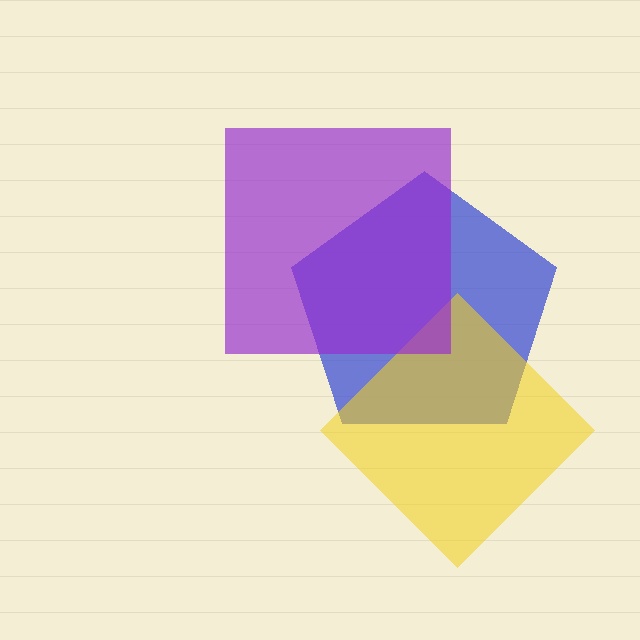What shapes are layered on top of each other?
The layered shapes are: a blue pentagon, a yellow diamond, a purple square.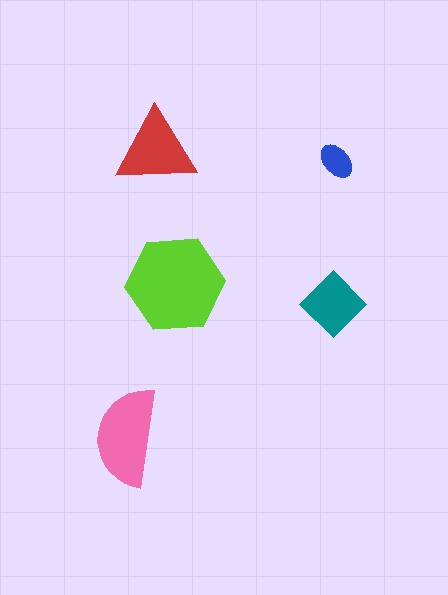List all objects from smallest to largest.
The blue ellipse, the teal diamond, the red triangle, the pink semicircle, the lime hexagon.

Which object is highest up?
The red triangle is topmost.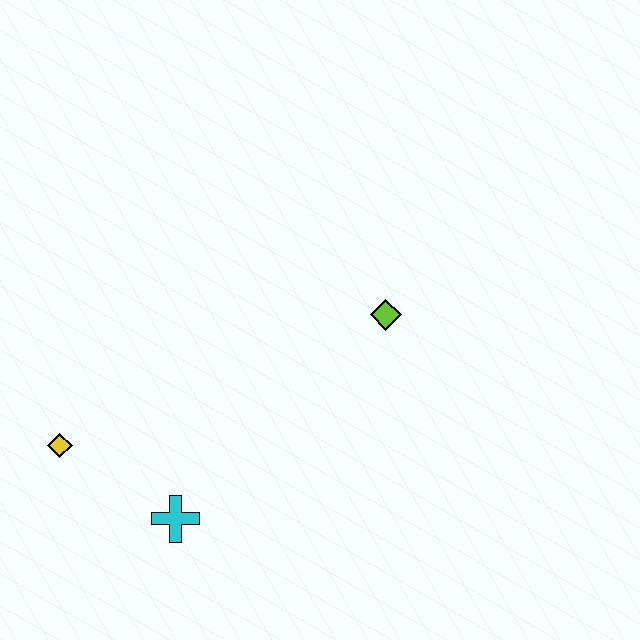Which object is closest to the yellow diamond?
The cyan cross is closest to the yellow diamond.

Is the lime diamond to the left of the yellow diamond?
No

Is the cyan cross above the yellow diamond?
No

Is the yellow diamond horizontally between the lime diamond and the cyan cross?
No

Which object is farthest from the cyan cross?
The lime diamond is farthest from the cyan cross.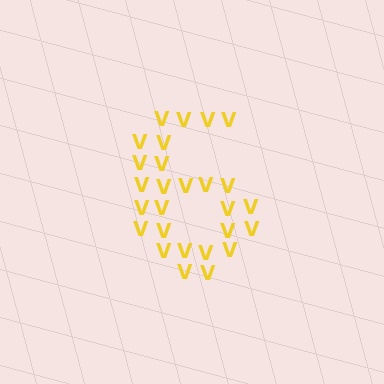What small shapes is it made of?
It is made of small letter V's.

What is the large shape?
The large shape is the digit 6.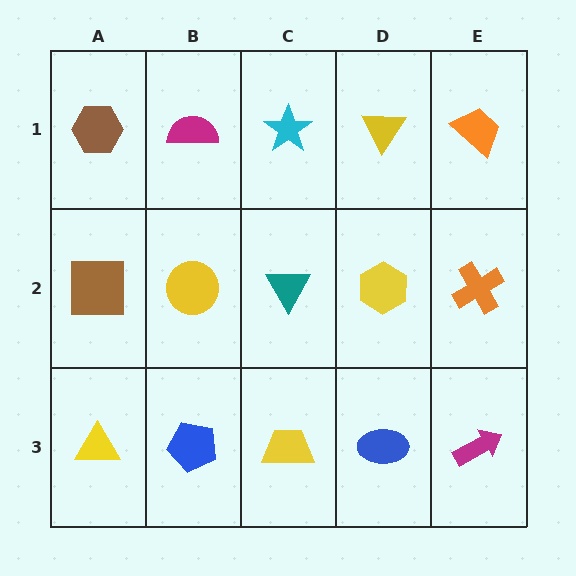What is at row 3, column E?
A magenta arrow.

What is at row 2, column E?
An orange cross.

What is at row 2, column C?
A teal triangle.